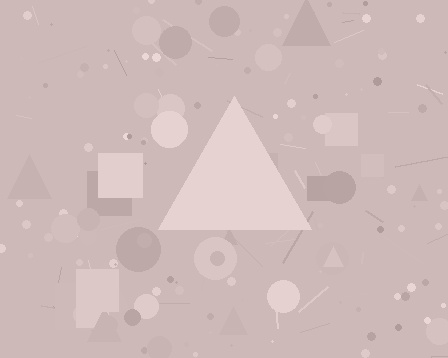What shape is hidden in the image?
A triangle is hidden in the image.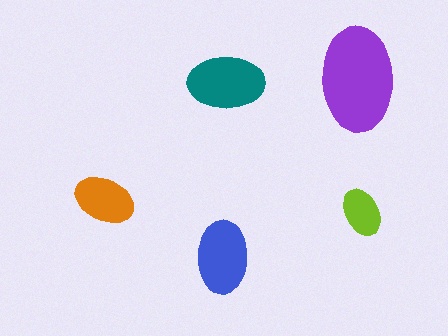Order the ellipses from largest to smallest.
the purple one, the teal one, the blue one, the orange one, the lime one.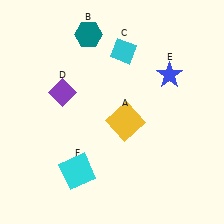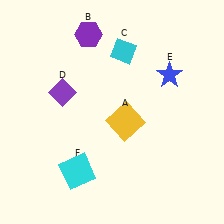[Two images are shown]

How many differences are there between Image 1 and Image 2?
There is 1 difference between the two images.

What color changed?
The hexagon (B) changed from teal in Image 1 to purple in Image 2.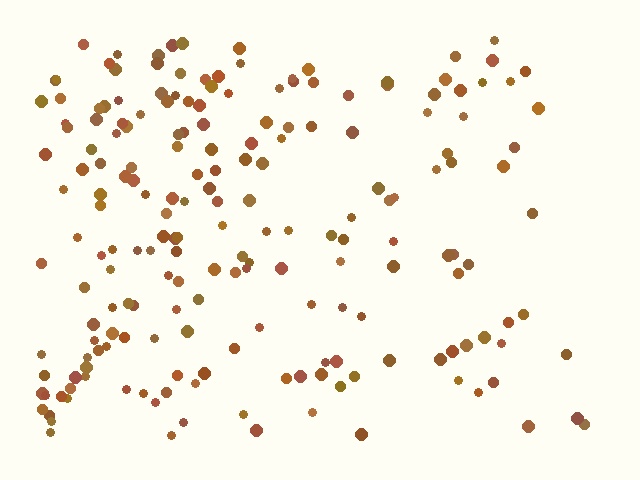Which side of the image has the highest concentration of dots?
The left.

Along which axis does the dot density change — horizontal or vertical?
Horizontal.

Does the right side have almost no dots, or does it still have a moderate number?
Still a moderate number, just noticeably fewer than the left.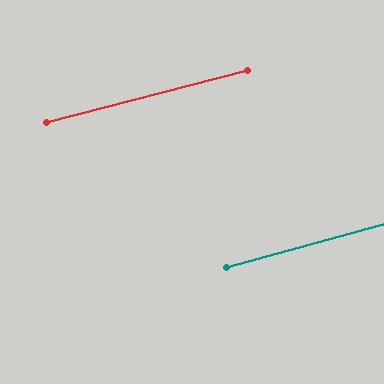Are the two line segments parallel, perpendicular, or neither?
Parallel — their directions differ by only 0.9°.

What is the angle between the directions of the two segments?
Approximately 1 degree.